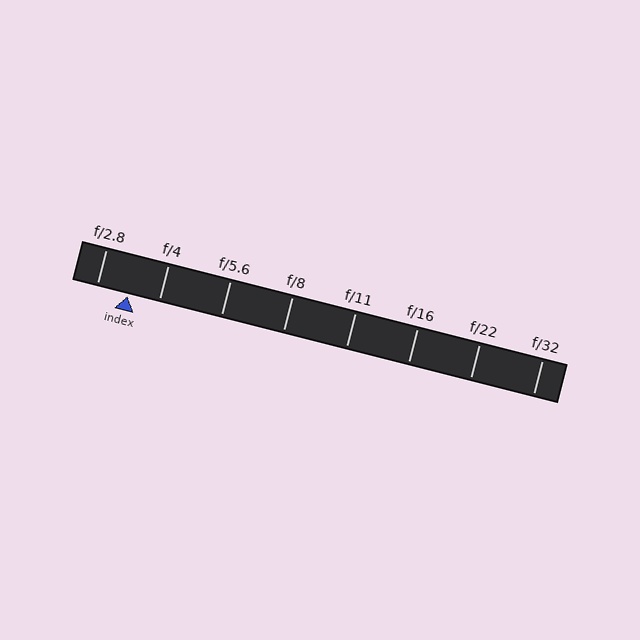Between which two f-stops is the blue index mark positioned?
The index mark is between f/2.8 and f/4.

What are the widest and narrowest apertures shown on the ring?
The widest aperture shown is f/2.8 and the narrowest is f/32.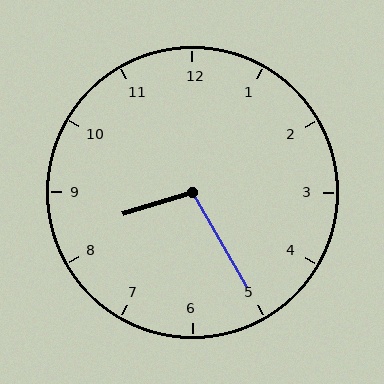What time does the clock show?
8:25.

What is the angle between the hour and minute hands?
Approximately 102 degrees.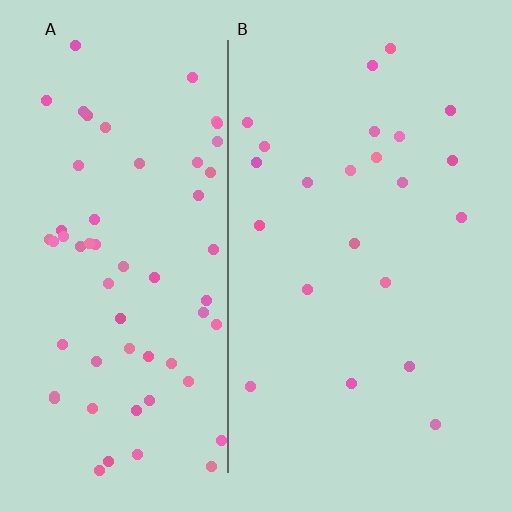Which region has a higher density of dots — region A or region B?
A (the left).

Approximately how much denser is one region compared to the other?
Approximately 2.8× — region A over region B.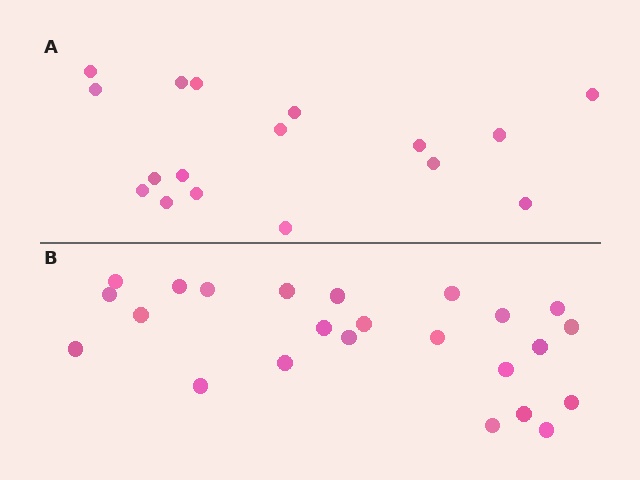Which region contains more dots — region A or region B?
Region B (the bottom region) has more dots.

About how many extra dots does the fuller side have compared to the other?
Region B has roughly 8 or so more dots than region A.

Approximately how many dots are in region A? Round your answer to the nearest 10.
About 20 dots. (The exact count is 17, which rounds to 20.)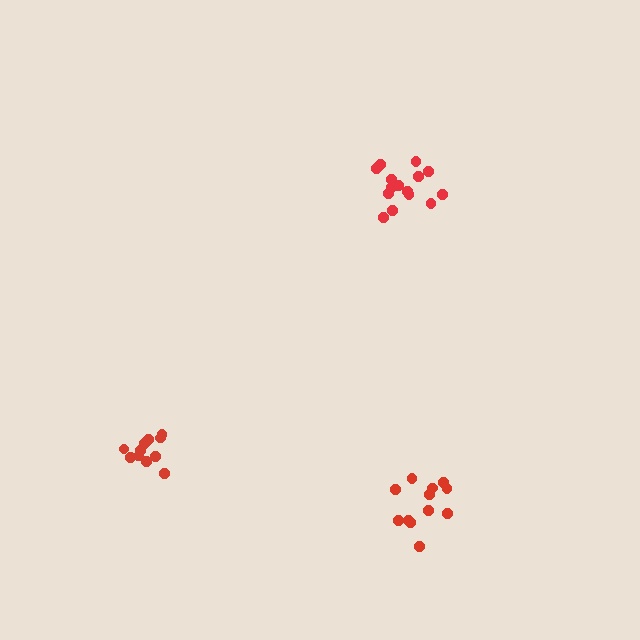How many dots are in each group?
Group 1: 12 dots, Group 2: 15 dots, Group 3: 11 dots (38 total).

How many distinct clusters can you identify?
There are 3 distinct clusters.